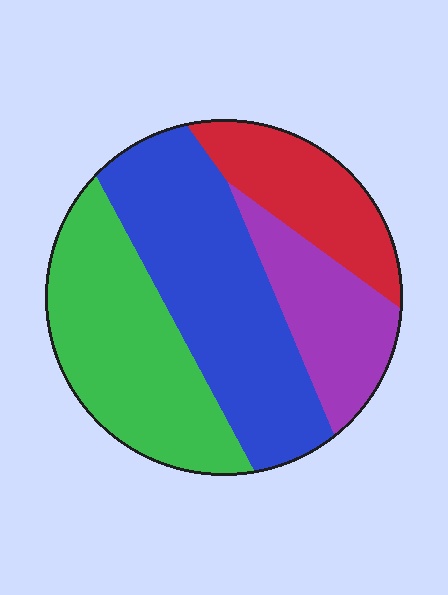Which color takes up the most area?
Blue, at roughly 35%.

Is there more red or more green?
Green.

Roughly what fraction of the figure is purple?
Purple covers around 15% of the figure.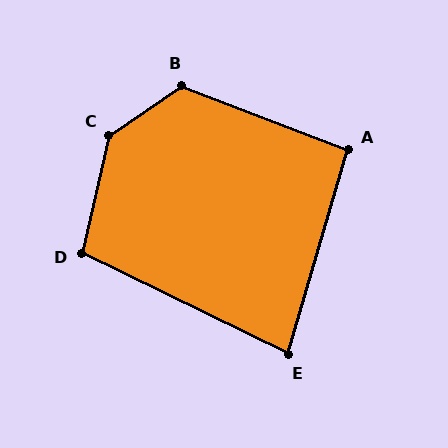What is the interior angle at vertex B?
Approximately 124 degrees (obtuse).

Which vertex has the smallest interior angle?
E, at approximately 80 degrees.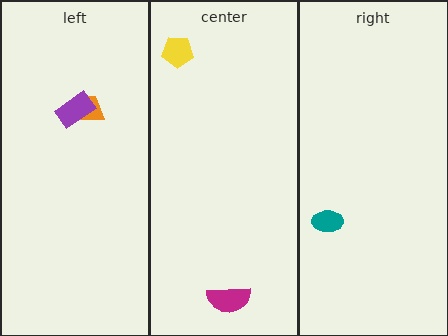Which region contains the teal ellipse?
The right region.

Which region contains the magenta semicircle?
The center region.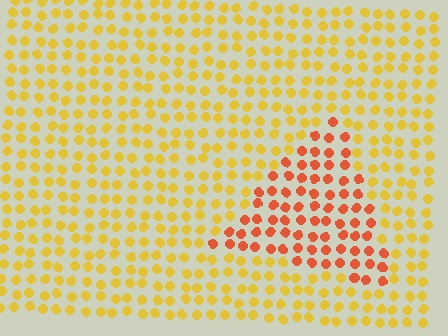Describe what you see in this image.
The image is filled with small yellow elements in a uniform arrangement. A triangle-shaped region is visible where the elements are tinted to a slightly different hue, forming a subtle color boundary.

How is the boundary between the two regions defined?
The boundary is defined purely by a slight shift in hue (about 38 degrees). Spacing, size, and orientation are identical on both sides.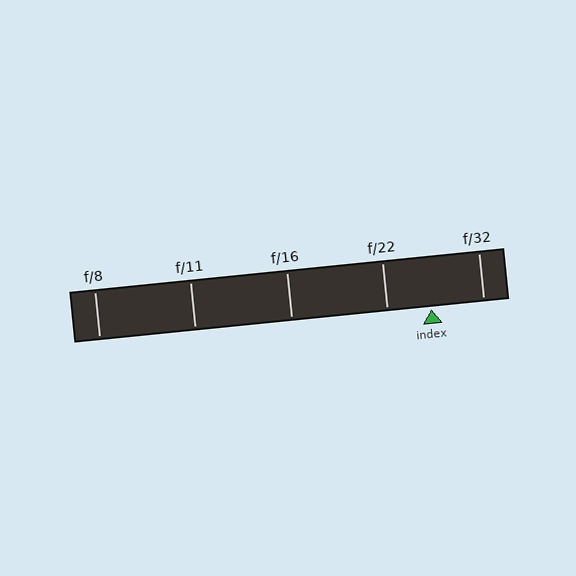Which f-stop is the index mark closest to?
The index mark is closest to f/22.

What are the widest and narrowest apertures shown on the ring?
The widest aperture shown is f/8 and the narrowest is f/32.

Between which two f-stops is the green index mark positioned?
The index mark is between f/22 and f/32.